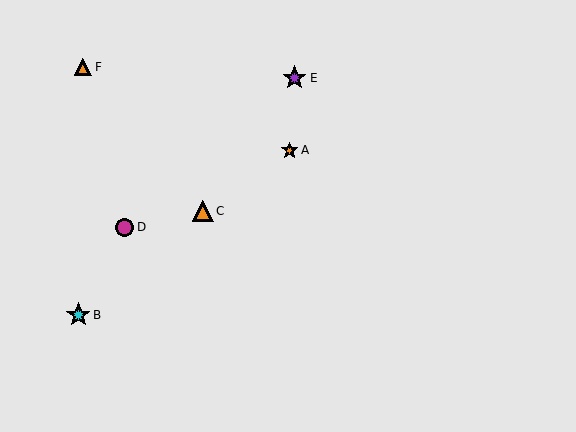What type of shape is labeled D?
Shape D is a magenta circle.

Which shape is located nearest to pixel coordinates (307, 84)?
The purple star (labeled E) at (295, 78) is nearest to that location.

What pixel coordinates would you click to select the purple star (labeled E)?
Click at (295, 78) to select the purple star E.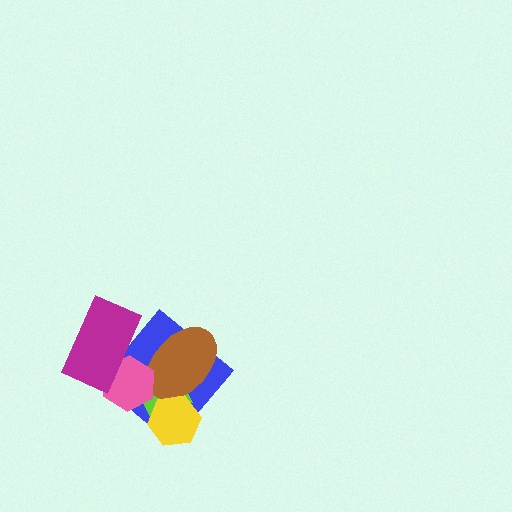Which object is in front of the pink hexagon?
The magenta rectangle is in front of the pink hexagon.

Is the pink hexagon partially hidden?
Yes, it is partially covered by another shape.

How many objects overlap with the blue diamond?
5 objects overlap with the blue diamond.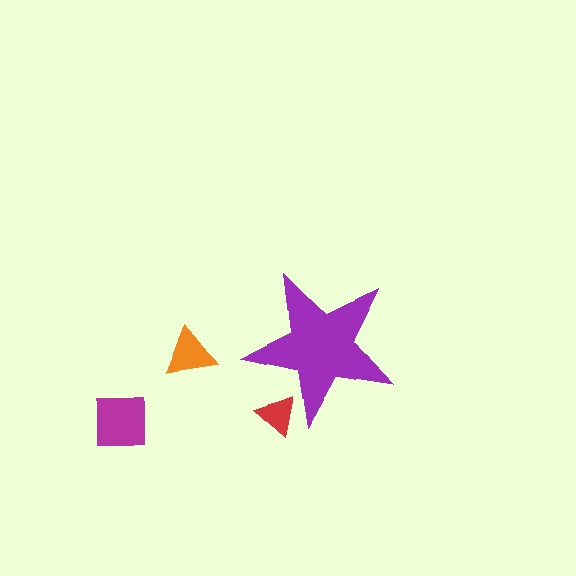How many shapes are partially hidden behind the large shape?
1 shape is partially hidden.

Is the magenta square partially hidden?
No, the magenta square is fully visible.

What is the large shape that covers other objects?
A purple star.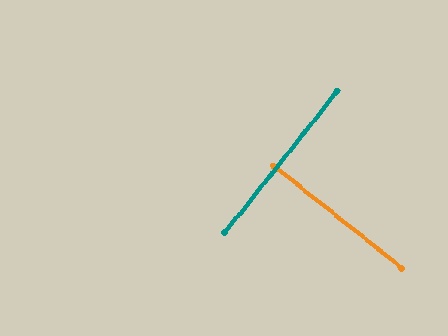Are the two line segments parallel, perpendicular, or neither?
Perpendicular — they meet at approximately 90°.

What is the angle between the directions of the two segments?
Approximately 90 degrees.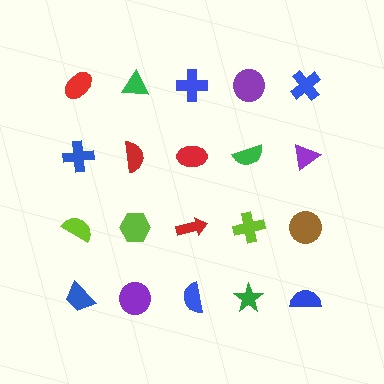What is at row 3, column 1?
A lime semicircle.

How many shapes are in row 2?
5 shapes.